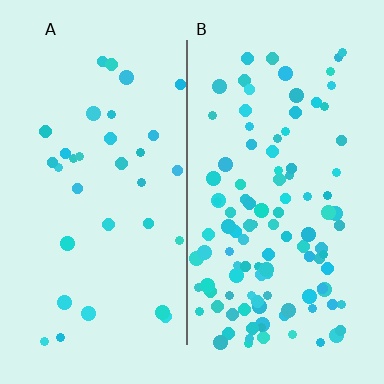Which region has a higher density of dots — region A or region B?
B (the right).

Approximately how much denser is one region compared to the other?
Approximately 3.2× — region B over region A.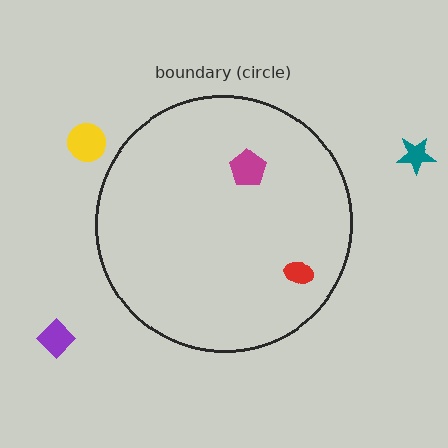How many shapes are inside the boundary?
2 inside, 3 outside.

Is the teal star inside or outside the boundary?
Outside.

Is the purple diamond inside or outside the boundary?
Outside.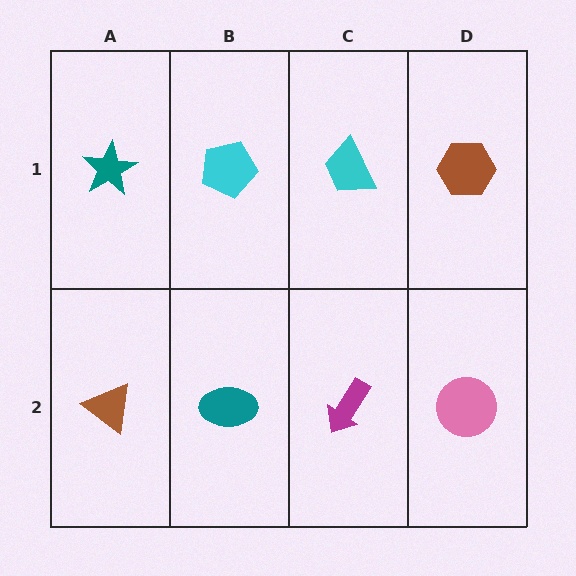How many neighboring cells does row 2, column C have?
3.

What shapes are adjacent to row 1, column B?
A teal ellipse (row 2, column B), a teal star (row 1, column A), a cyan trapezoid (row 1, column C).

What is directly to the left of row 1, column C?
A cyan pentagon.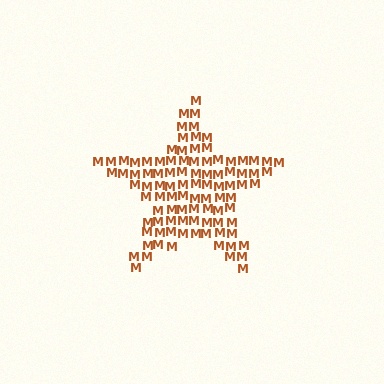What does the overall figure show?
The overall figure shows a star.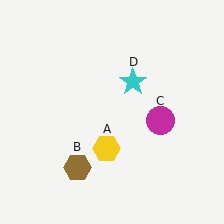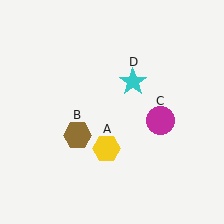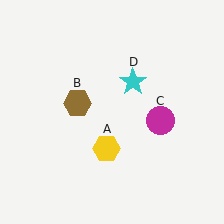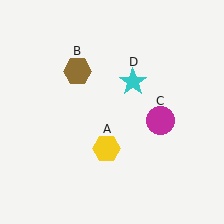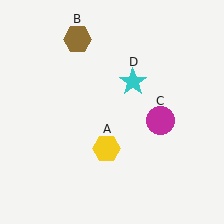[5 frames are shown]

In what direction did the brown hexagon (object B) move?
The brown hexagon (object B) moved up.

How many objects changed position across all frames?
1 object changed position: brown hexagon (object B).